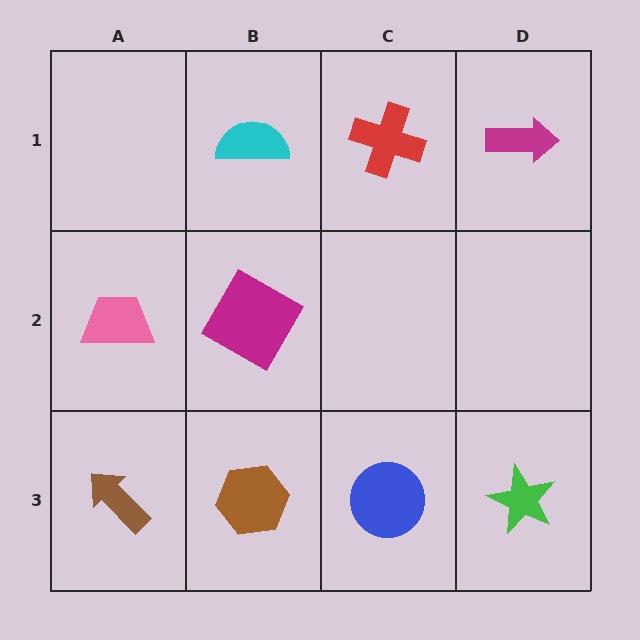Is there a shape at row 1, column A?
No, that cell is empty.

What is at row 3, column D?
A green star.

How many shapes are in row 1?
3 shapes.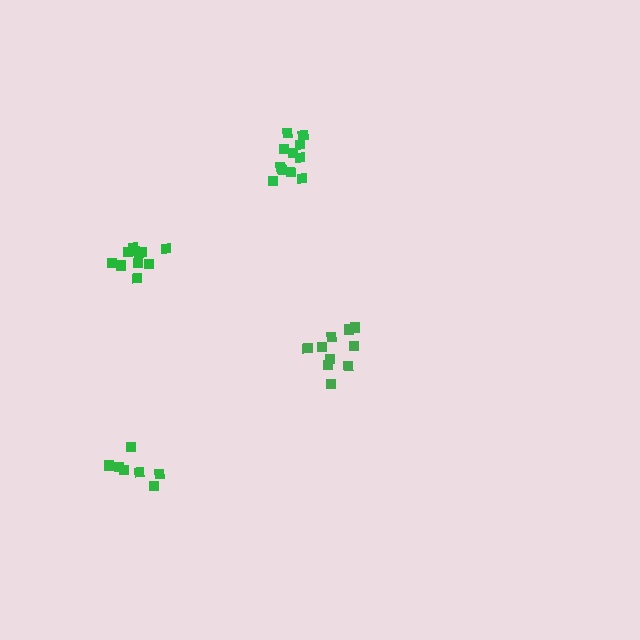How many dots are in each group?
Group 1: 10 dots, Group 2: 7 dots, Group 3: 11 dots, Group 4: 12 dots (40 total).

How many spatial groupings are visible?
There are 4 spatial groupings.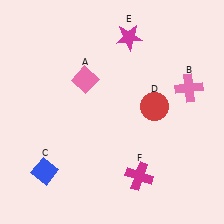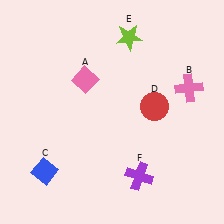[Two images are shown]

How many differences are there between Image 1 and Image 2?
There are 2 differences between the two images.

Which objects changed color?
E changed from magenta to lime. F changed from magenta to purple.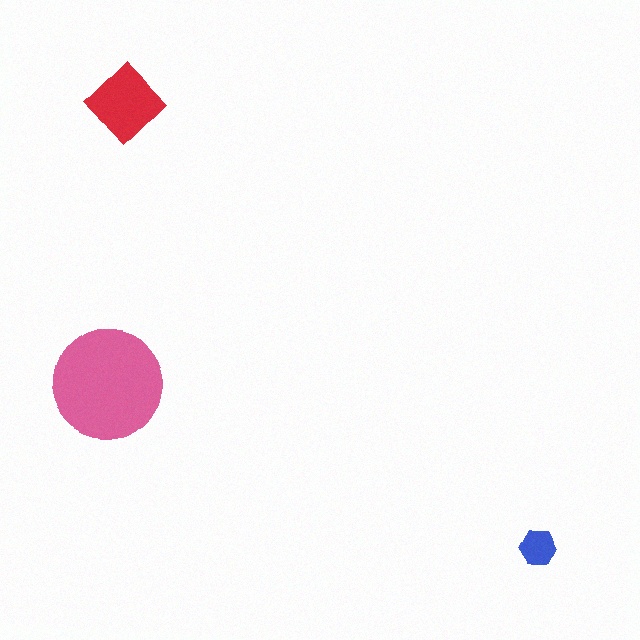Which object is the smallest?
The blue hexagon.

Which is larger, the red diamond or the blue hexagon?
The red diamond.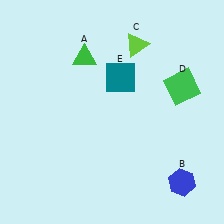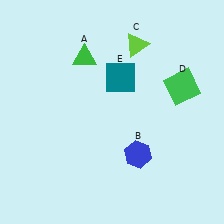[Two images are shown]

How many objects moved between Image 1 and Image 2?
1 object moved between the two images.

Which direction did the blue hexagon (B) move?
The blue hexagon (B) moved left.